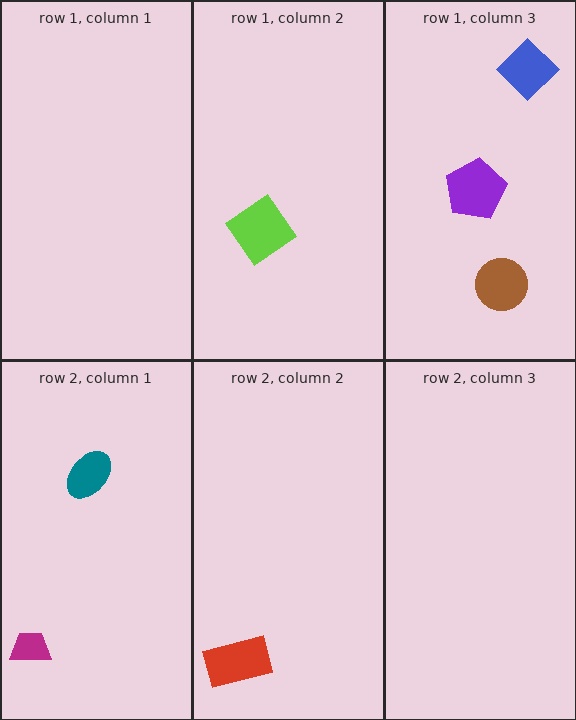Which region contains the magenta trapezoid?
The row 2, column 1 region.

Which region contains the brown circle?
The row 1, column 3 region.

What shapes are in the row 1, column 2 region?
The lime diamond.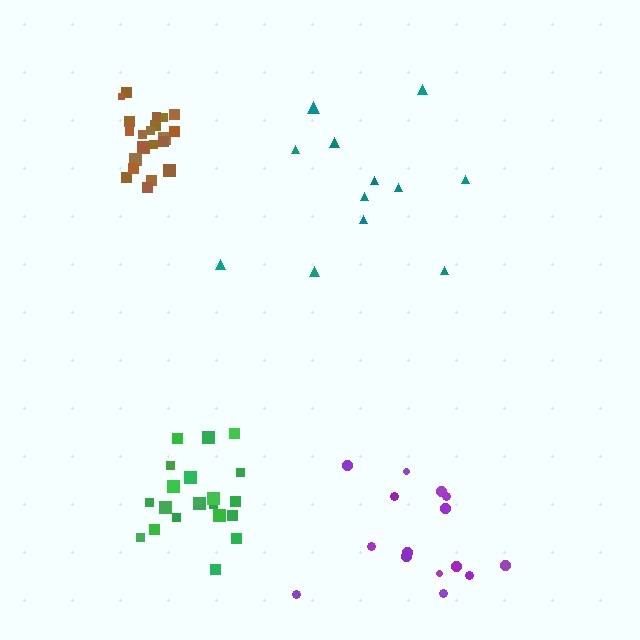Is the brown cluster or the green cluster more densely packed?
Brown.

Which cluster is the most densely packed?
Brown.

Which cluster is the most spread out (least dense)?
Teal.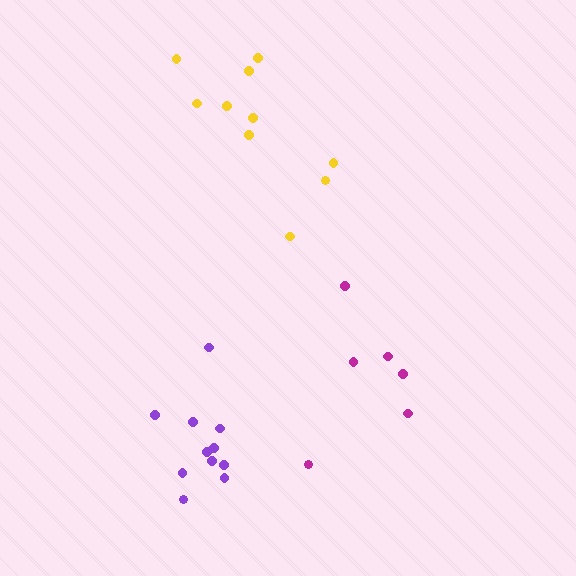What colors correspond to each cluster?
The clusters are colored: magenta, yellow, purple.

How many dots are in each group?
Group 1: 6 dots, Group 2: 10 dots, Group 3: 11 dots (27 total).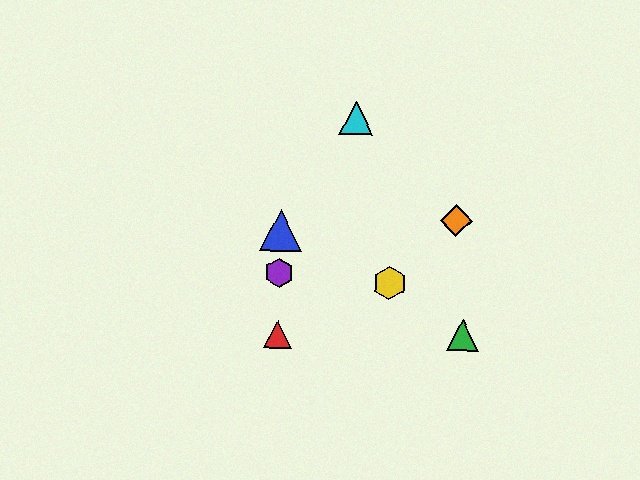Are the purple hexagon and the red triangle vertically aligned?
Yes, both are at x≈279.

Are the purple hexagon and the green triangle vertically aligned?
No, the purple hexagon is at x≈279 and the green triangle is at x≈463.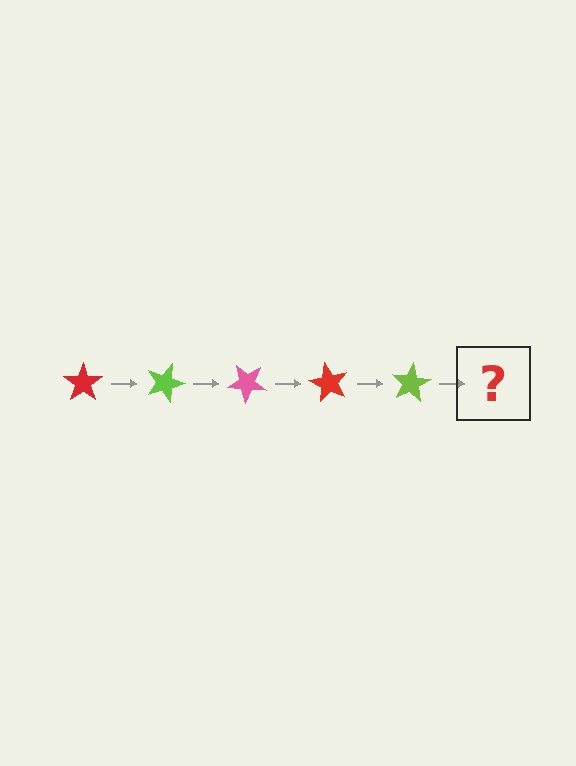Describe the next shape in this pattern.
It should be a pink star, rotated 100 degrees from the start.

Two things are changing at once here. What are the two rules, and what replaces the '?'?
The two rules are that it rotates 20 degrees each step and the color cycles through red, lime, and pink. The '?' should be a pink star, rotated 100 degrees from the start.